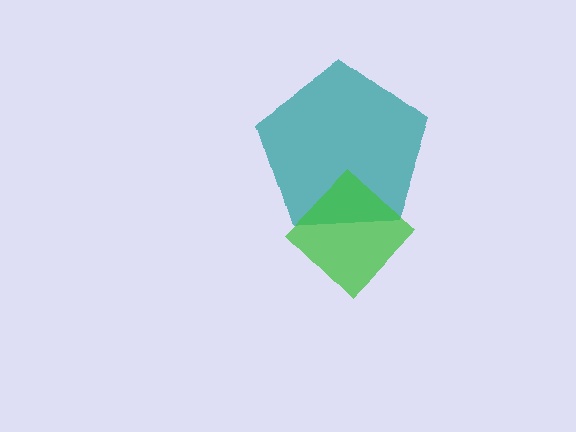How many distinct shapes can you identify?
There are 2 distinct shapes: a teal pentagon, a green diamond.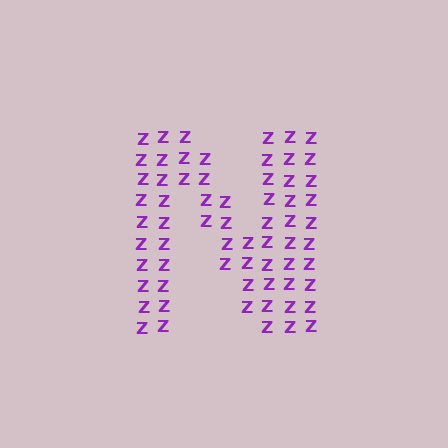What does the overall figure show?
The overall figure shows the letter N.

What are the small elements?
The small elements are letter Z's.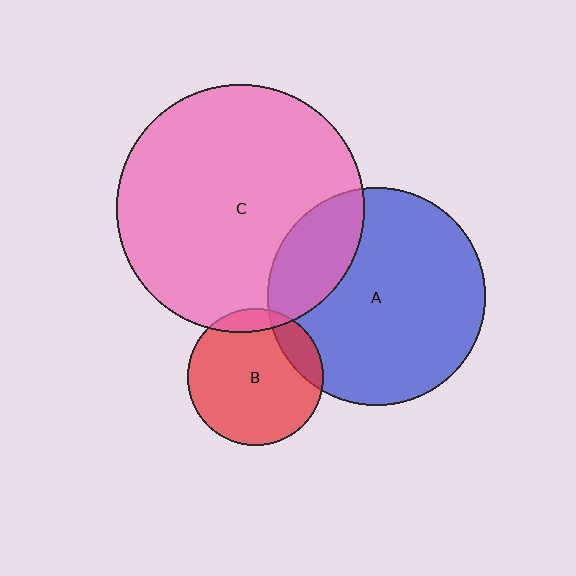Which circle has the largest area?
Circle C (pink).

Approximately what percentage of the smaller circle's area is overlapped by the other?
Approximately 20%.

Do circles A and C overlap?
Yes.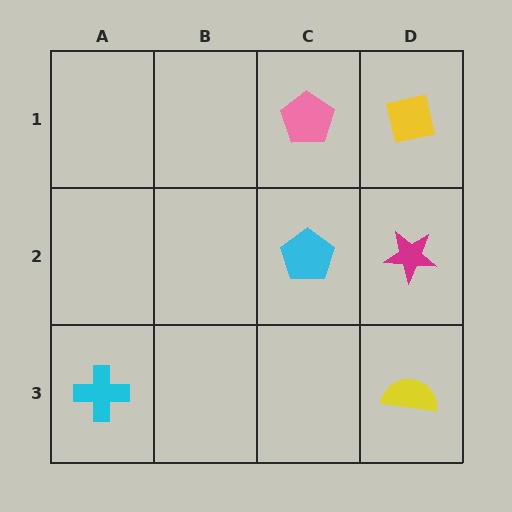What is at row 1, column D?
A yellow square.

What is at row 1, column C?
A pink pentagon.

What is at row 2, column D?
A magenta star.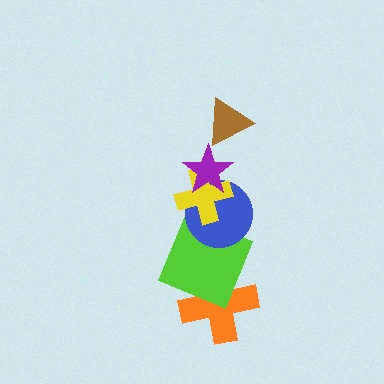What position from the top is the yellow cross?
The yellow cross is 3rd from the top.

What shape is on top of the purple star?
The brown triangle is on top of the purple star.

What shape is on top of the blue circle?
The yellow cross is on top of the blue circle.